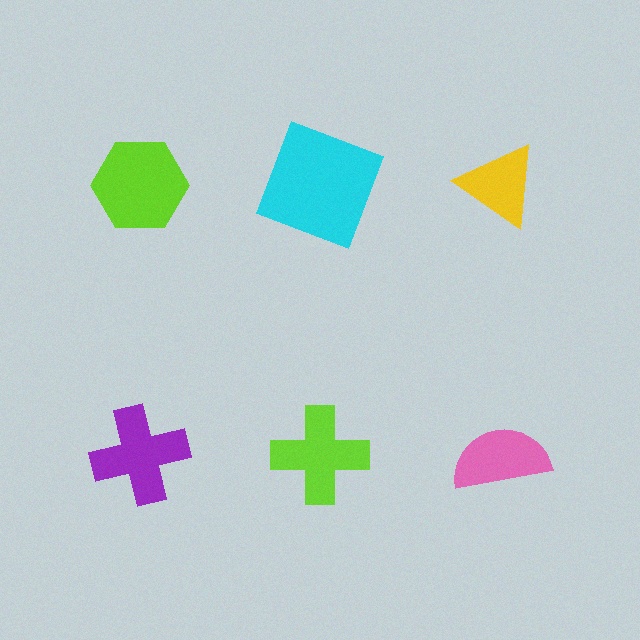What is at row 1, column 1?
A lime hexagon.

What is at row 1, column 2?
A cyan square.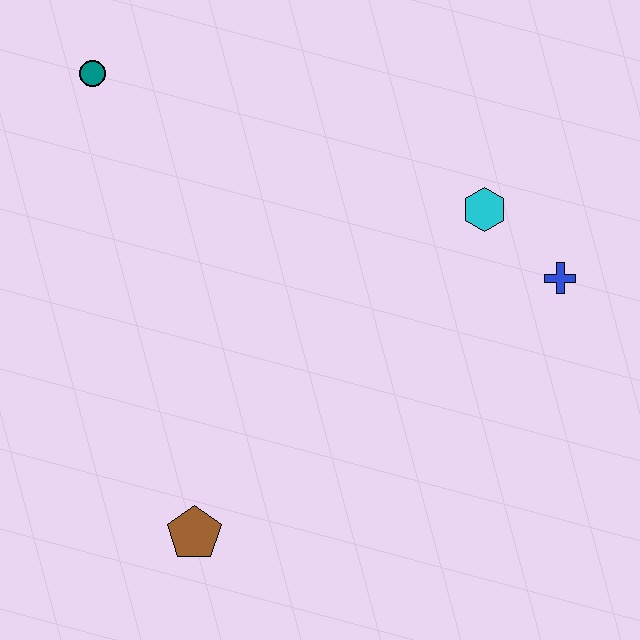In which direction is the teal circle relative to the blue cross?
The teal circle is to the left of the blue cross.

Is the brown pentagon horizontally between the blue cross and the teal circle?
Yes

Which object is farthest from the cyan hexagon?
The brown pentagon is farthest from the cyan hexagon.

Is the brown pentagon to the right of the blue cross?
No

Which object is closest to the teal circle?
The cyan hexagon is closest to the teal circle.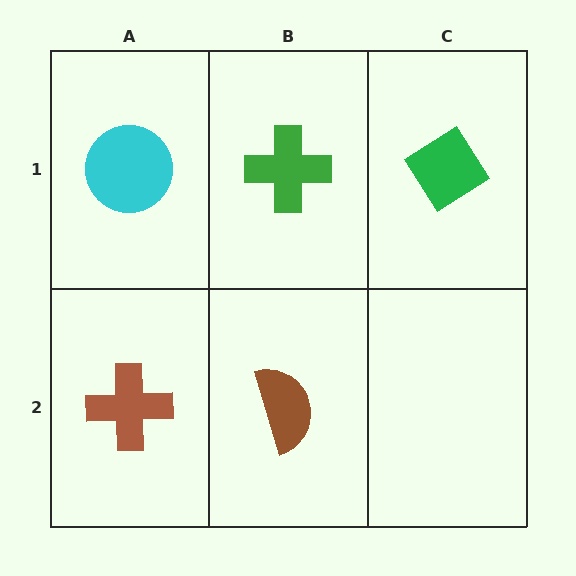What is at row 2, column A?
A brown cross.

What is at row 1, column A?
A cyan circle.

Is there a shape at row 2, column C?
No, that cell is empty.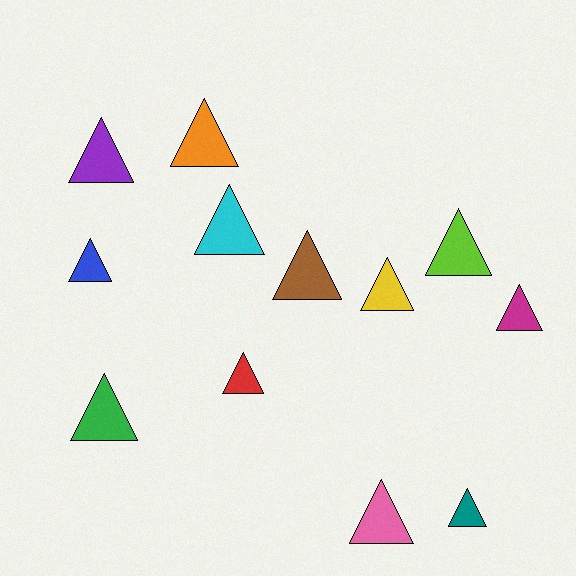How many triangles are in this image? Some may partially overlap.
There are 12 triangles.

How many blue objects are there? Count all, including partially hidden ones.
There is 1 blue object.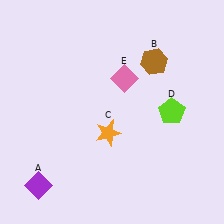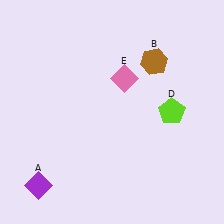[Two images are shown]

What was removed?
The orange star (C) was removed in Image 2.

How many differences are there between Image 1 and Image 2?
There is 1 difference between the two images.